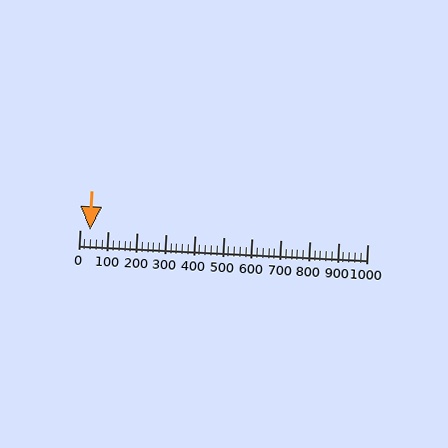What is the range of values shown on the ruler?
The ruler shows values from 0 to 1000.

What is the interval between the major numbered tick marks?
The major tick marks are spaced 100 units apart.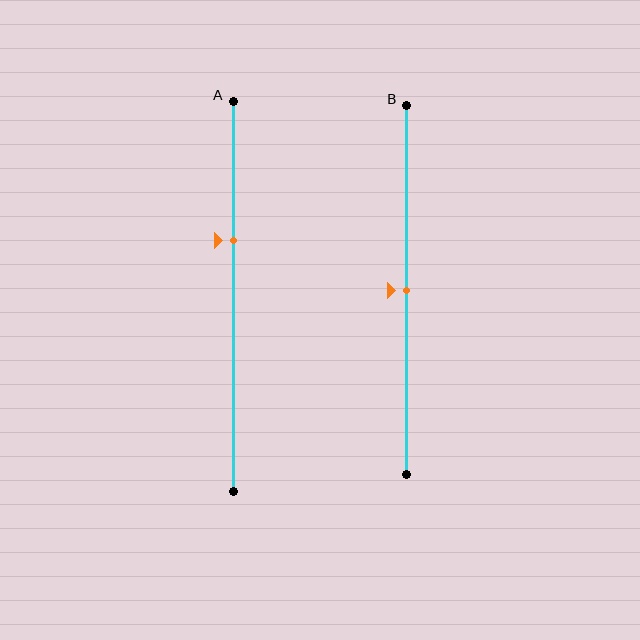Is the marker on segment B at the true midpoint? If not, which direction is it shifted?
Yes, the marker on segment B is at the true midpoint.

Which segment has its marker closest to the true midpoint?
Segment B has its marker closest to the true midpoint.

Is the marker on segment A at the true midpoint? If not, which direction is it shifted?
No, the marker on segment A is shifted upward by about 15% of the segment length.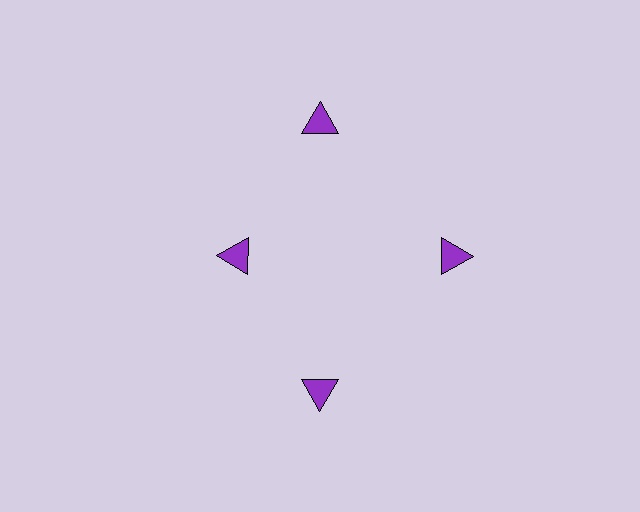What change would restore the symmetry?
The symmetry would be restored by moving it outward, back onto the ring so that all 4 triangles sit at equal angles and equal distance from the center.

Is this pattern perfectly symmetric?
No. The 4 purple triangles are arranged in a ring, but one element near the 9 o'clock position is pulled inward toward the center, breaking the 4-fold rotational symmetry.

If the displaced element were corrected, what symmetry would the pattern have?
It would have 4-fold rotational symmetry — the pattern would map onto itself every 90 degrees.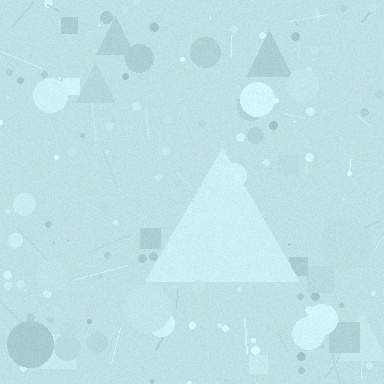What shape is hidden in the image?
A triangle is hidden in the image.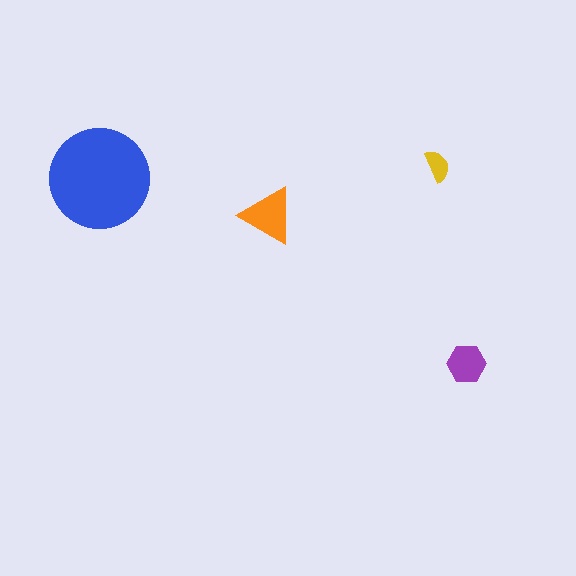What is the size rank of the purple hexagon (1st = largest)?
3rd.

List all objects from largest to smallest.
The blue circle, the orange triangle, the purple hexagon, the yellow semicircle.